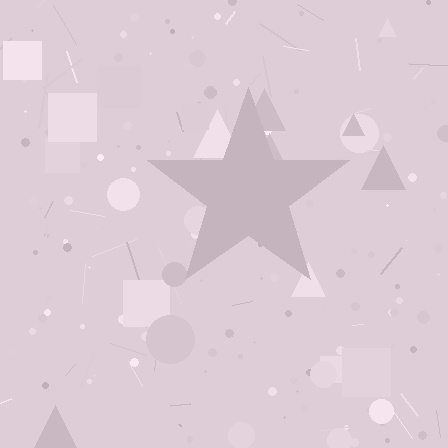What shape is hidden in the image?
A star is hidden in the image.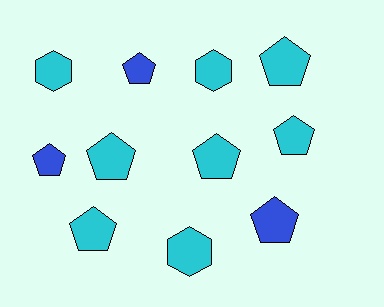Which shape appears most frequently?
Pentagon, with 8 objects.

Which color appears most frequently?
Cyan, with 8 objects.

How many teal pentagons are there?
There are no teal pentagons.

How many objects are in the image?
There are 11 objects.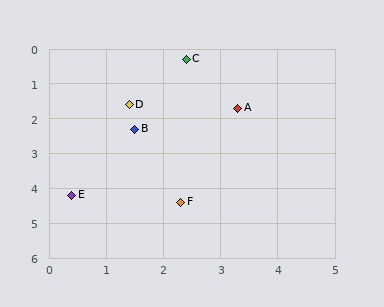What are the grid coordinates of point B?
Point B is at approximately (1.5, 2.3).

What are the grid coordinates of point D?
Point D is at approximately (1.4, 1.6).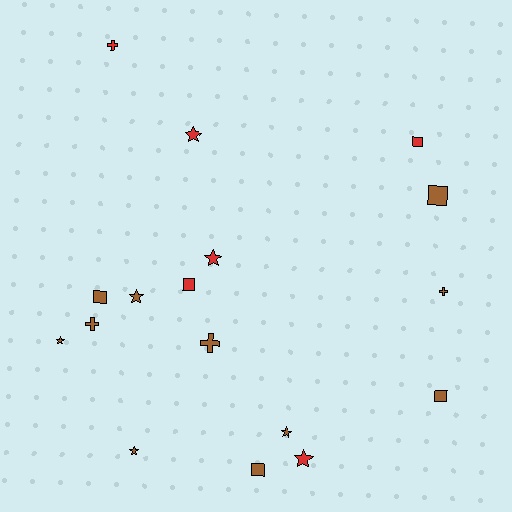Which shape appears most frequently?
Star, with 7 objects.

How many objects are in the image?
There are 17 objects.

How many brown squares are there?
There are 4 brown squares.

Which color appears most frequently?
Brown, with 11 objects.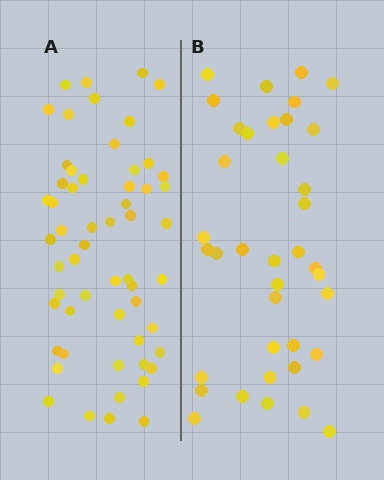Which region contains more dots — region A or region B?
Region A (the left region) has more dots.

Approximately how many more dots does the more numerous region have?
Region A has approximately 20 more dots than region B.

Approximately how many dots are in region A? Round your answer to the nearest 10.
About 60 dots. (The exact count is 57, which rounds to 60.)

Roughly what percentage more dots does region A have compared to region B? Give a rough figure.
About 50% more.